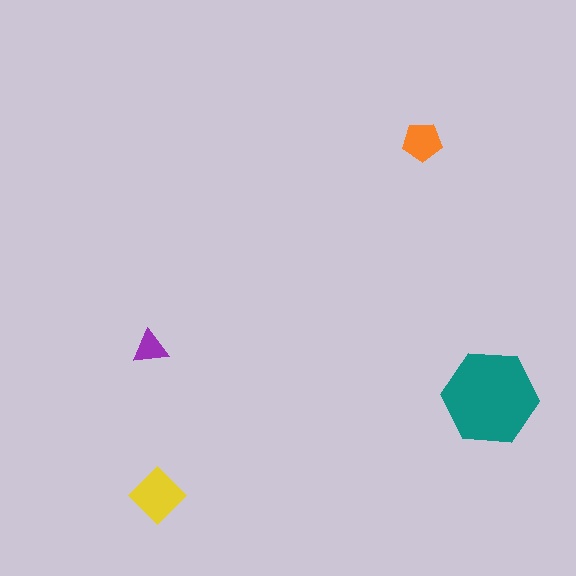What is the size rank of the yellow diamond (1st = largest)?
2nd.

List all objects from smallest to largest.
The purple triangle, the orange pentagon, the yellow diamond, the teal hexagon.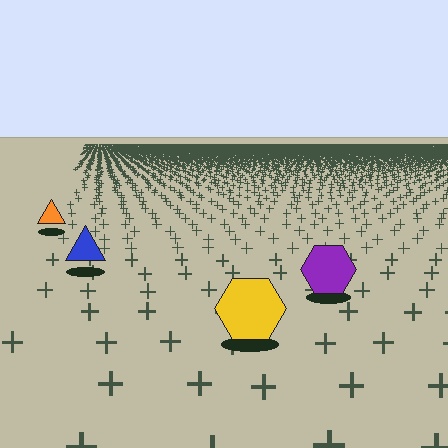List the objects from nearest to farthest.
From nearest to farthest: the yellow hexagon, the purple hexagon, the blue triangle, the orange triangle.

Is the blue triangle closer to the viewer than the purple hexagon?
No. The purple hexagon is closer — you can tell from the texture gradient: the ground texture is coarser near it.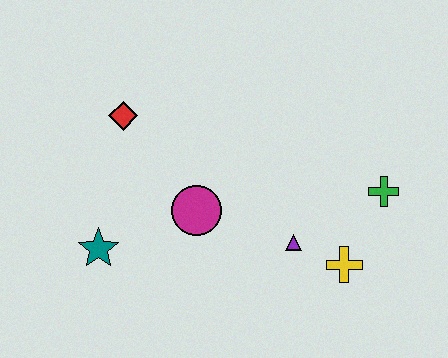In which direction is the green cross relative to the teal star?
The green cross is to the right of the teal star.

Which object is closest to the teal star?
The magenta circle is closest to the teal star.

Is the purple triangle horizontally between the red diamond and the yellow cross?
Yes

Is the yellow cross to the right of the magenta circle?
Yes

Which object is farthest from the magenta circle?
The green cross is farthest from the magenta circle.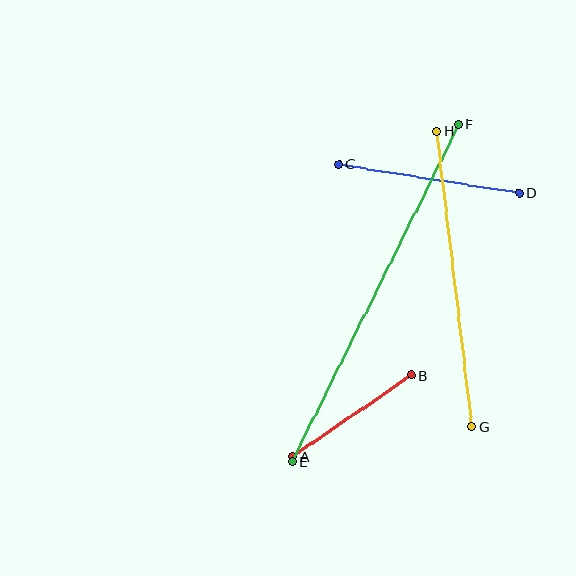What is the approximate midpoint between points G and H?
The midpoint is at approximately (455, 279) pixels.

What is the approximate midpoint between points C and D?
The midpoint is at approximately (429, 179) pixels.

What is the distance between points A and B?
The distance is approximately 145 pixels.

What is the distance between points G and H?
The distance is approximately 297 pixels.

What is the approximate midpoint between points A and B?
The midpoint is at approximately (352, 416) pixels.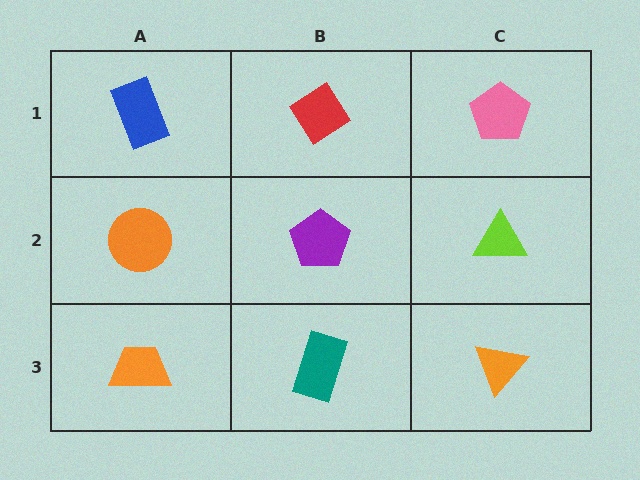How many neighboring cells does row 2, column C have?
3.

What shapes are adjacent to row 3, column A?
An orange circle (row 2, column A), a teal rectangle (row 3, column B).